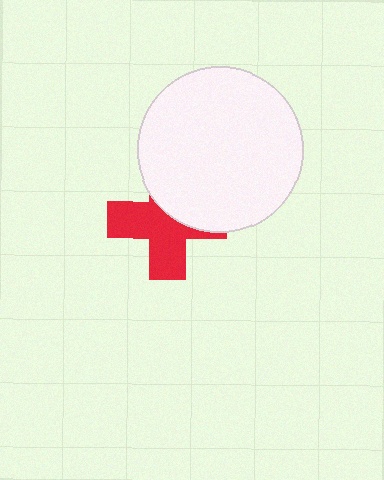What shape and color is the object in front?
The object in front is a white circle.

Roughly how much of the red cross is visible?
About half of it is visible (roughly 58%).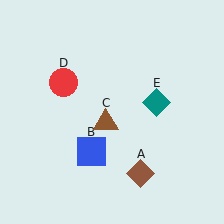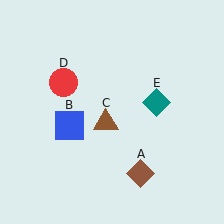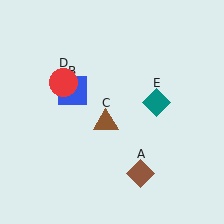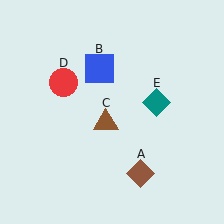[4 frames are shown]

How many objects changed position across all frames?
1 object changed position: blue square (object B).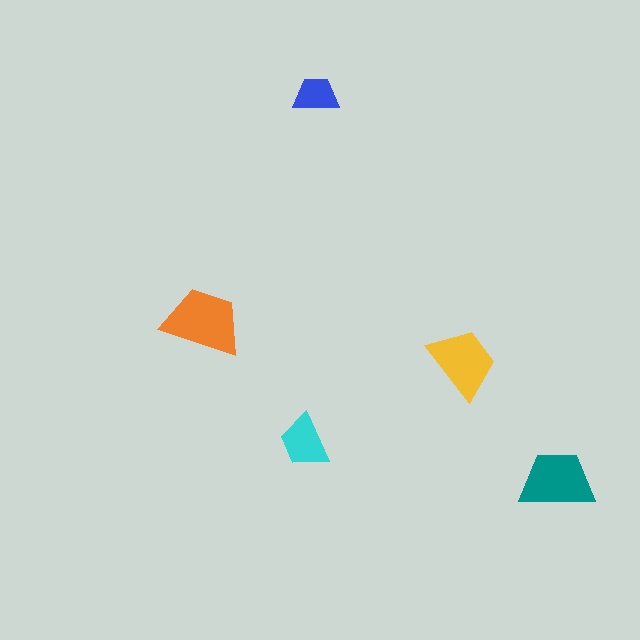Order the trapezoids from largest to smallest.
the orange one, the teal one, the yellow one, the cyan one, the blue one.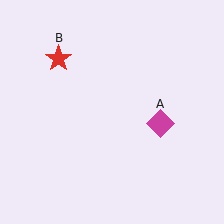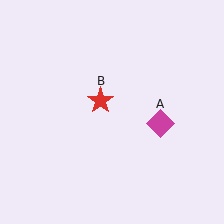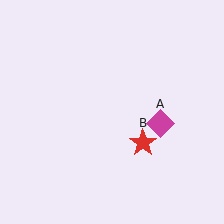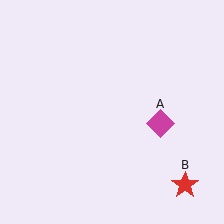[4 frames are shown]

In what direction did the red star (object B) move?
The red star (object B) moved down and to the right.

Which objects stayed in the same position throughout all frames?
Magenta diamond (object A) remained stationary.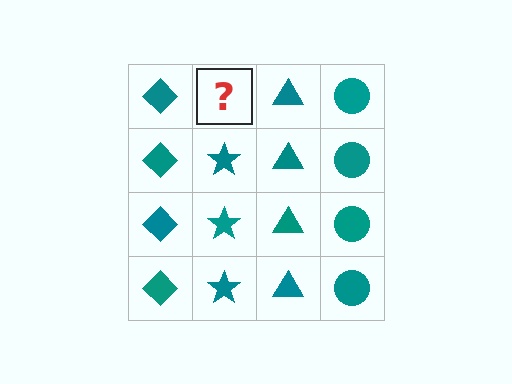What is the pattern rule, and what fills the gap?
The rule is that each column has a consistent shape. The gap should be filled with a teal star.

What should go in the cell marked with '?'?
The missing cell should contain a teal star.